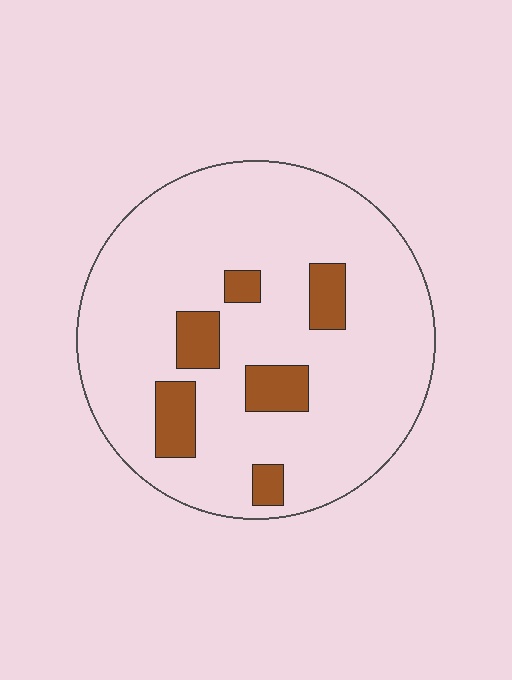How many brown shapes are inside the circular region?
6.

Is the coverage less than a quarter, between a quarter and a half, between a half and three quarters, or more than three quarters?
Less than a quarter.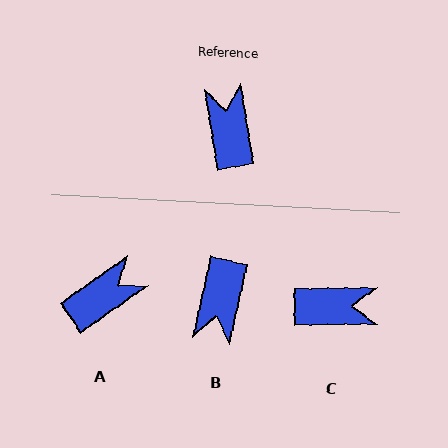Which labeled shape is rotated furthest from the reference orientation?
B, about 158 degrees away.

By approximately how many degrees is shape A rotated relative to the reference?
Approximately 64 degrees clockwise.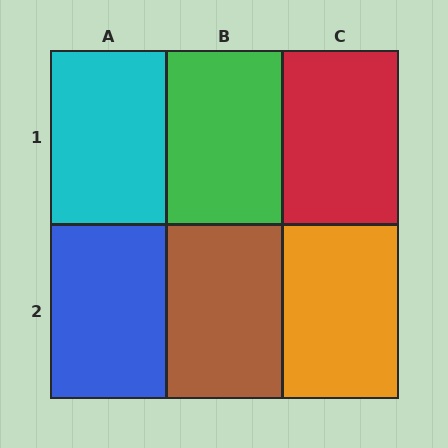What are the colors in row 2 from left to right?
Blue, brown, orange.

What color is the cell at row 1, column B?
Green.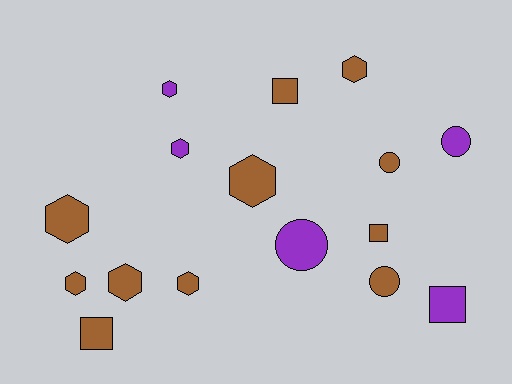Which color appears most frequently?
Brown, with 11 objects.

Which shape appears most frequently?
Hexagon, with 8 objects.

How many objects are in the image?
There are 16 objects.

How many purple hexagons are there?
There are 2 purple hexagons.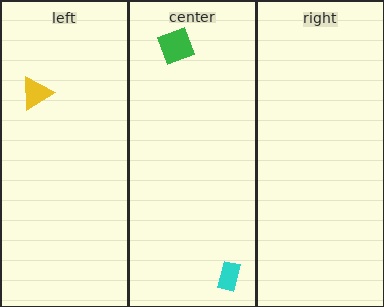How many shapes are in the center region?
2.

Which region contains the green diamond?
The center region.